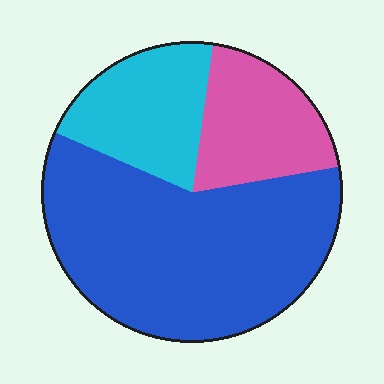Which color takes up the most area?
Blue, at roughly 60%.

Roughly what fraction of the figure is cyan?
Cyan covers roughly 20% of the figure.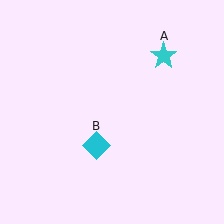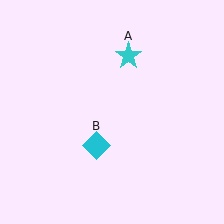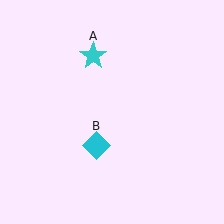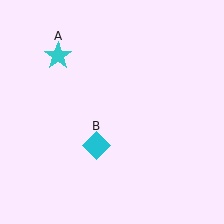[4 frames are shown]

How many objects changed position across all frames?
1 object changed position: cyan star (object A).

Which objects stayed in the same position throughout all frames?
Cyan diamond (object B) remained stationary.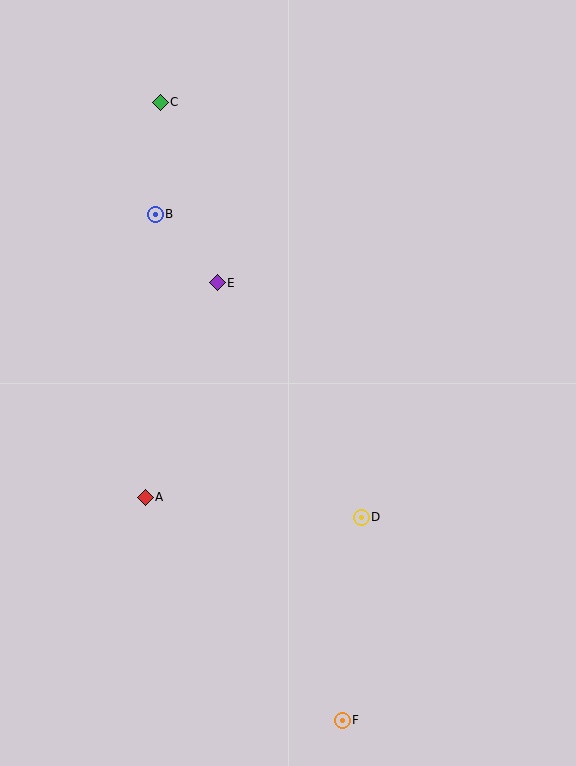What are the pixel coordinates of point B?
Point B is at (155, 214).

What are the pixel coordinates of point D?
Point D is at (361, 517).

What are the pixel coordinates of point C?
Point C is at (160, 102).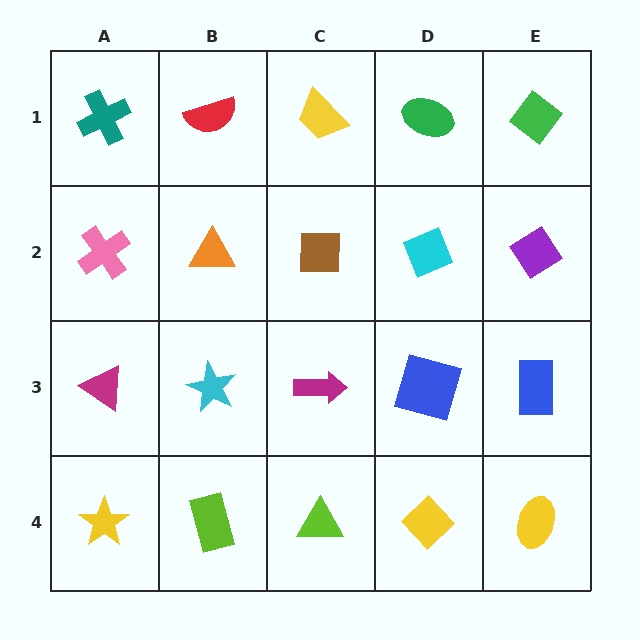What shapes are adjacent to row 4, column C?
A magenta arrow (row 3, column C), a lime rectangle (row 4, column B), a yellow diamond (row 4, column D).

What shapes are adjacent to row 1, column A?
A pink cross (row 2, column A), a red semicircle (row 1, column B).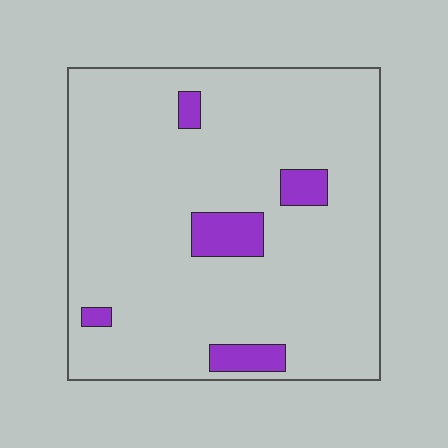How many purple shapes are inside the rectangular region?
5.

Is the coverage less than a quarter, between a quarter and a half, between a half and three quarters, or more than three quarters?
Less than a quarter.